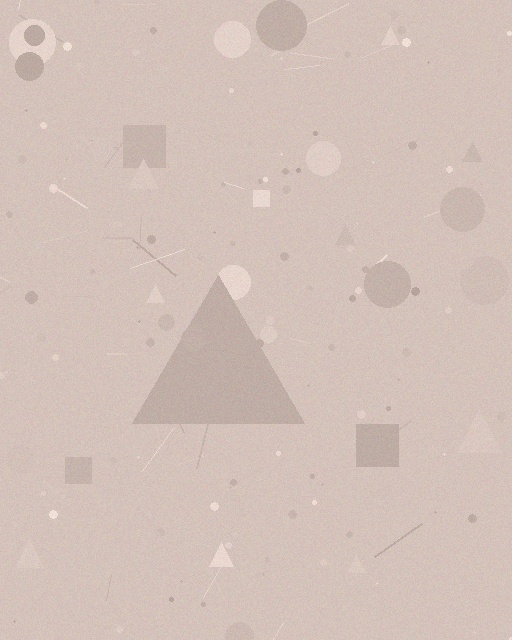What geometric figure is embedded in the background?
A triangle is embedded in the background.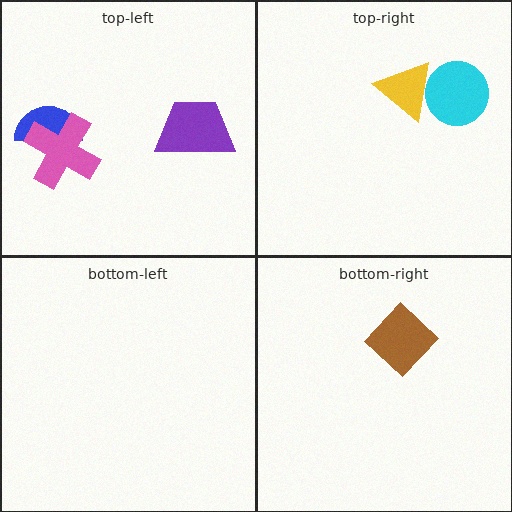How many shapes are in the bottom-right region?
1.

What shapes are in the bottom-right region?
The brown diamond.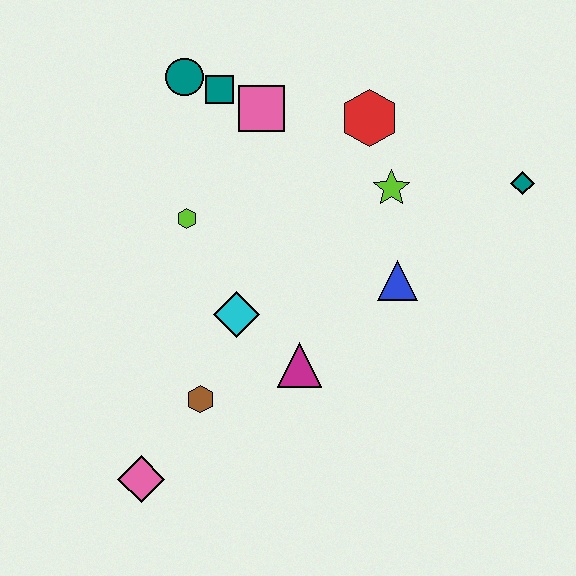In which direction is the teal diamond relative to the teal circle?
The teal diamond is to the right of the teal circle.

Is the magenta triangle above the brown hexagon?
Yes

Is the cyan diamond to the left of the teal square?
No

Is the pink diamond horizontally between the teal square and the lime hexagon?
No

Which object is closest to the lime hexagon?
The cyan diamond is closest to the lime hexagon.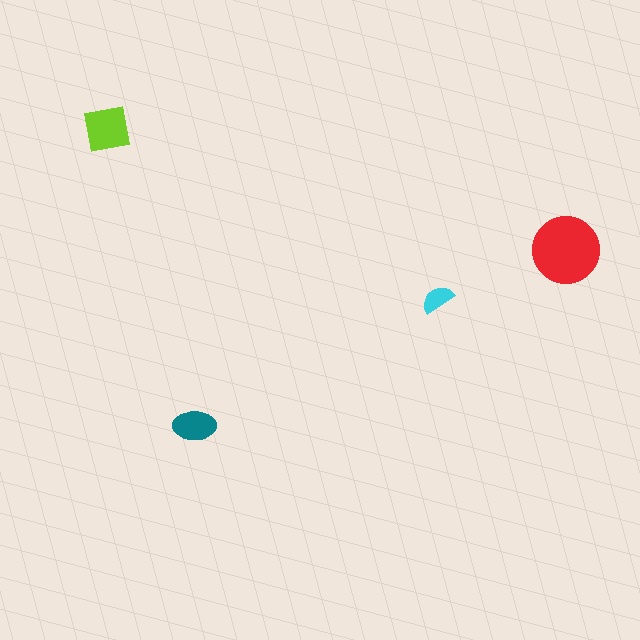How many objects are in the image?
There are 4 objects in the image.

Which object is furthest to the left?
The lime square is leftmost.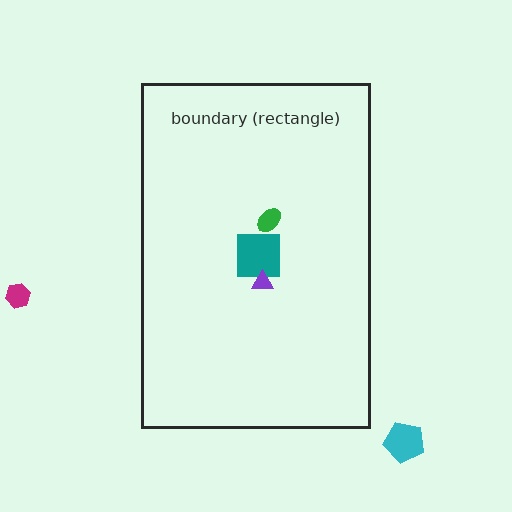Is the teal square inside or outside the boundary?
Inside.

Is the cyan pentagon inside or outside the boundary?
Outside.